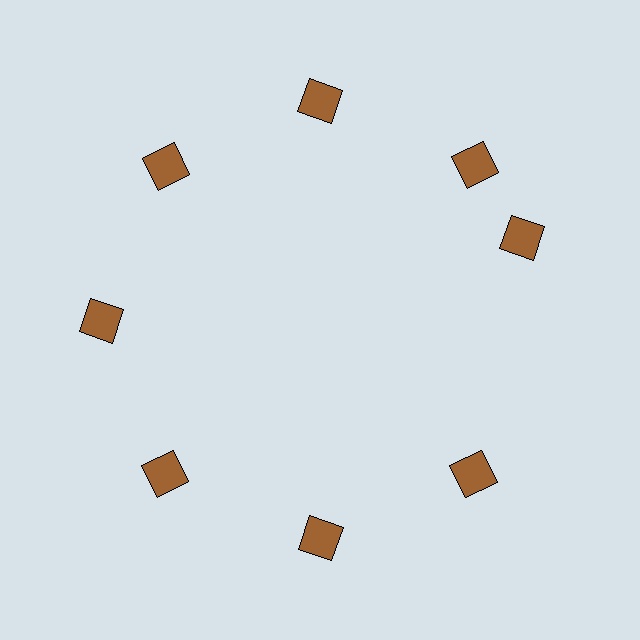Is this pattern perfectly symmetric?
No. The 8 brown diamonds are arranged in a ring, but one element near the 3 o'clock position is rotated out of alignment along the ring, breaking the 8-fold rotational symmetry.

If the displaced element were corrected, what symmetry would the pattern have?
It would have 8-fold rotational symmetry — the pattern would map onto itself every 45 degrees.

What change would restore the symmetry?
The symmetry would be restored by rotating it back into even spacing with its neighbors so that all 8 diamonds sit at equal angles and equal distance from the center.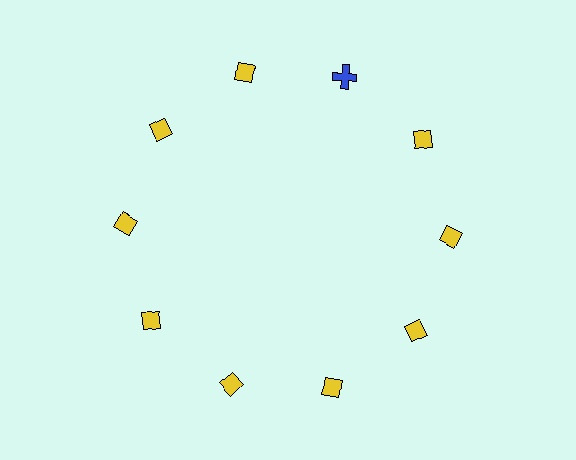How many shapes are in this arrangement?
There are 10 shapes arranged in a ring pattern.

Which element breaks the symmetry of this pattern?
The blue cross at roughly the 1 o'clock position breaks the symmetry. All other shapes are yellow diamonds.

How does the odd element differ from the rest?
It differs in both color (blue instead of yellow) and shape (cross instead of diamond).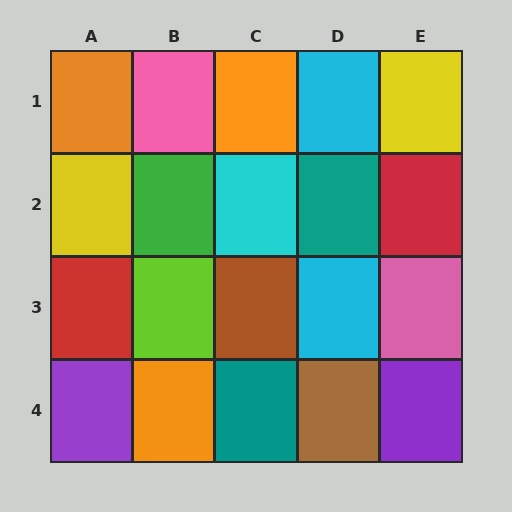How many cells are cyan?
3 cells are cyan.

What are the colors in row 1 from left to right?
Orange, pink, orange, cyan, yellow.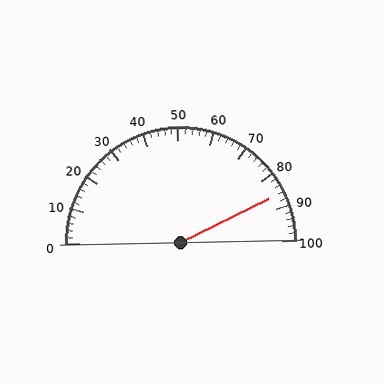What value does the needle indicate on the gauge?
The needle indicates approximately 86.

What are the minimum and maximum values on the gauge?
The gauge ranges from 0 to 100.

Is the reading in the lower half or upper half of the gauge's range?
The reading is in the upper half of the range (0 to 100).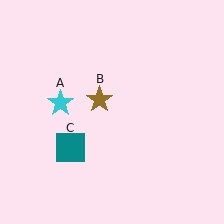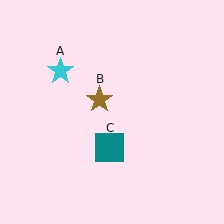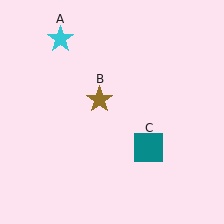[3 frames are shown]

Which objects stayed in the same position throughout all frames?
Brown star (object B) remained stationary.